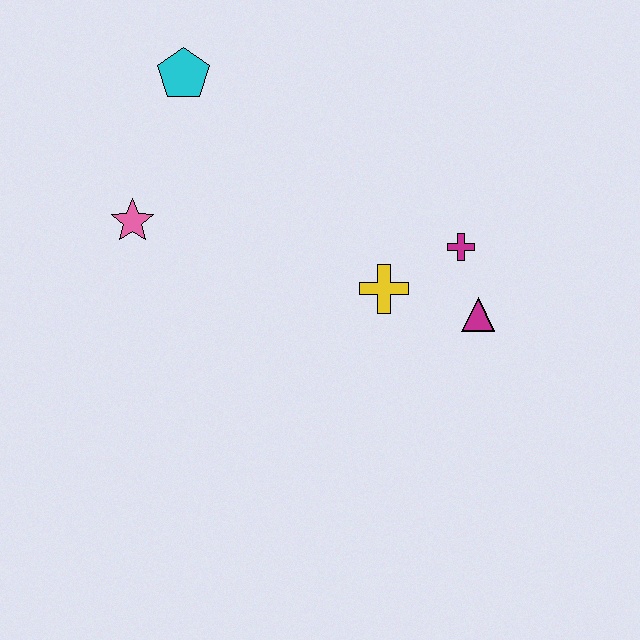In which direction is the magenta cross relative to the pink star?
The magenta cross is to the right of the pink star.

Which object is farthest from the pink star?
The magenta triangle is farthest from the pink star.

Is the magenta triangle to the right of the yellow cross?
Yes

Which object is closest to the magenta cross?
The magenta triangle is closest to the magenta cross.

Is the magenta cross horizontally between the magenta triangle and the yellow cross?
Yes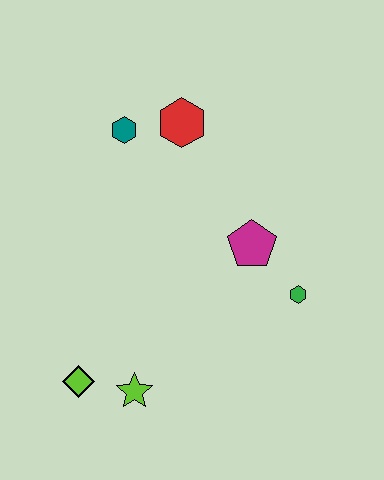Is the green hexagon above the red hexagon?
No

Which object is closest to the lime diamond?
The lime star is closest to the lime diamond.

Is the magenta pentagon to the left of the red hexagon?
No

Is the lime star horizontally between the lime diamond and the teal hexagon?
No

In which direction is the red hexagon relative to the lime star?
The red hexagon is above the lime star.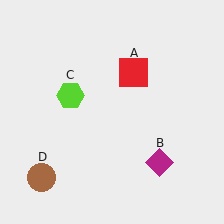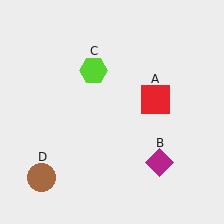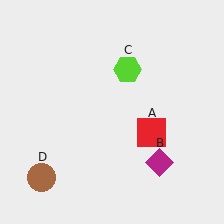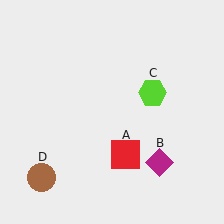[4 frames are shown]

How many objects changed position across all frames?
2 objects changed position: red square (object A), lime hexagon (object C).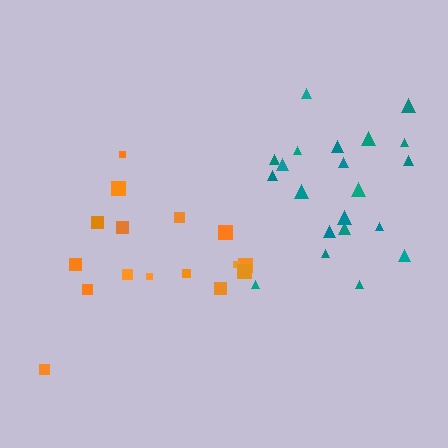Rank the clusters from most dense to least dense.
teal, orange.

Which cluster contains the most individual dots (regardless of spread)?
Teal (21).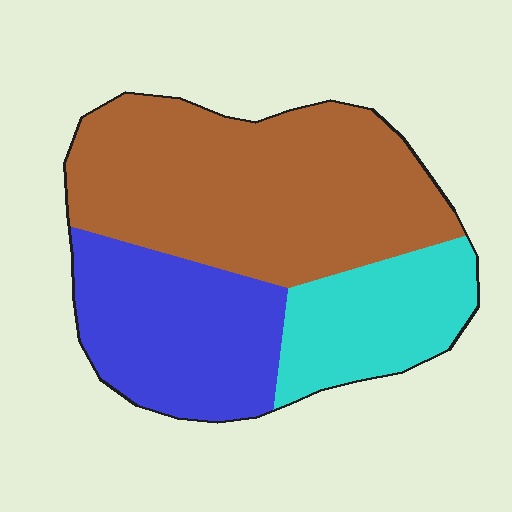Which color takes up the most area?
Brown, at roughly 50%.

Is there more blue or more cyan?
Blue.